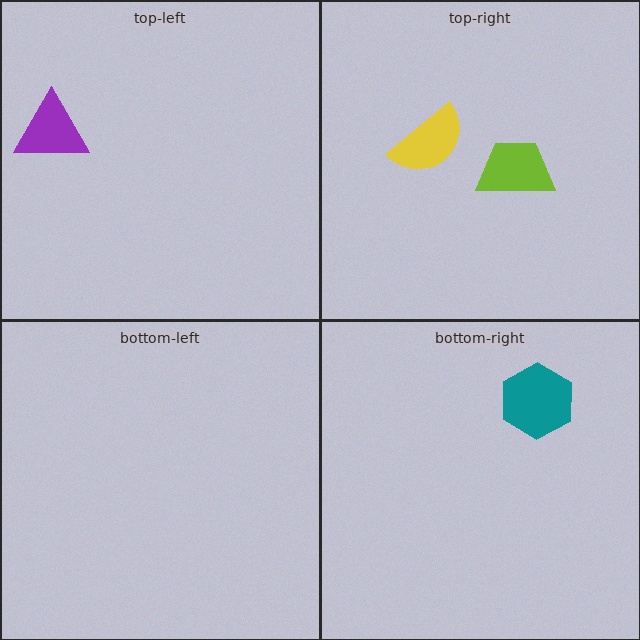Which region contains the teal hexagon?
The bottom-right region.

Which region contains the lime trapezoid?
The top-right region.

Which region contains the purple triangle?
The top-left region.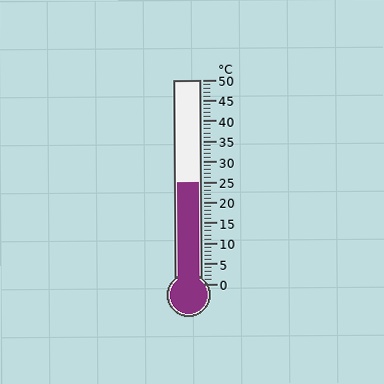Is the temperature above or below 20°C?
The temperature is above 20°C.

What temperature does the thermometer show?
The thermometer shows approximately 25°C.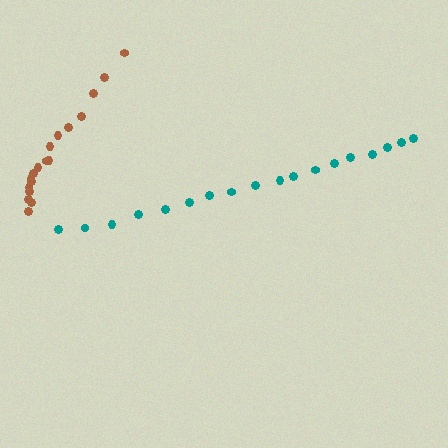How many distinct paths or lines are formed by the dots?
There are 2 distinct paths.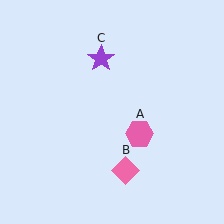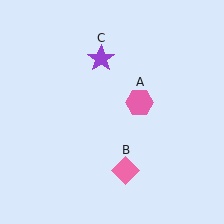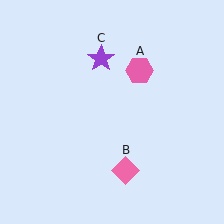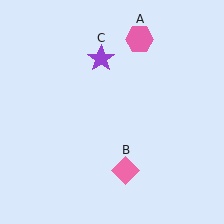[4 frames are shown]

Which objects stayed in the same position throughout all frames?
Pink diamond (object B) and purple star (object C) remained stationary.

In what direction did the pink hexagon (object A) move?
The pink hexagon (object A) moved up.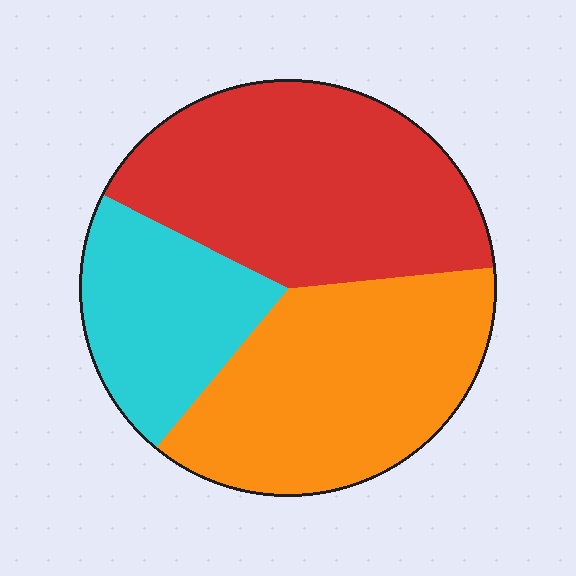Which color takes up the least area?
Cyan, at roughly 20%.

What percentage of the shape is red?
Red covers 41% of the shape.